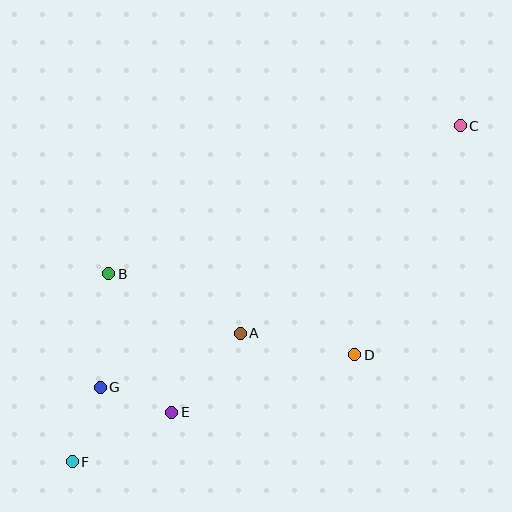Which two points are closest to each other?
Points E and G are closest to each other.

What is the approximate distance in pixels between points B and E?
The distance between B and E is approximately 152 pixels.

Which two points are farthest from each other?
Points C and F are farthest from each other.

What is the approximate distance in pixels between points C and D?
The distance between C and D is approximately 252 pixels.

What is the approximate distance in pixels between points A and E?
The distance between A and E is approximately 105 pixels.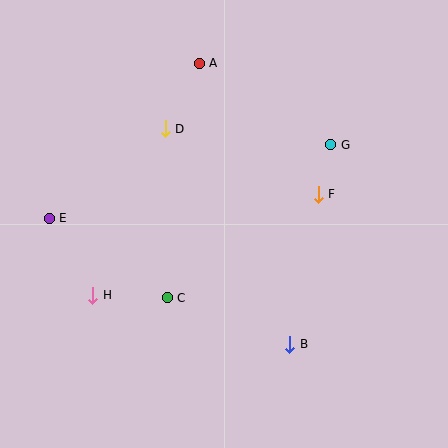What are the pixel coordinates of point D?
Point D is at (165, 129).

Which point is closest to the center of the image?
Point C at (167, 298) is closest to the center.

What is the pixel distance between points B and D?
The distance between B and D is 249 pixels.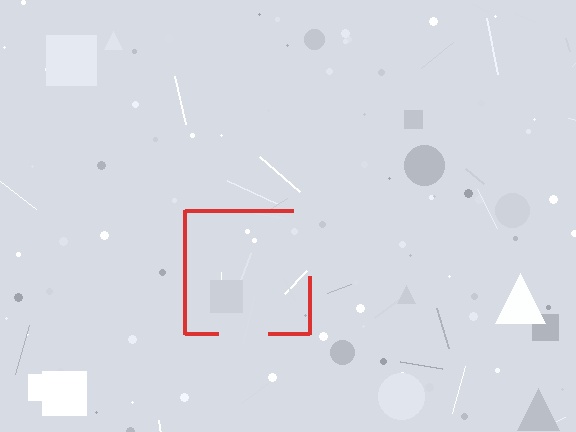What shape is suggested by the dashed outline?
The dashed outline suggests a square.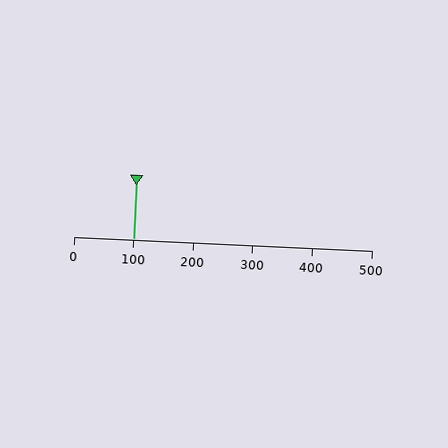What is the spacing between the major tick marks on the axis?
The major ticks are spaced 100 apart.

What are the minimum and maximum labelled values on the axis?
The axis runs from 0 to 500.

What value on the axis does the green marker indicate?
The marker indicates approximately 100.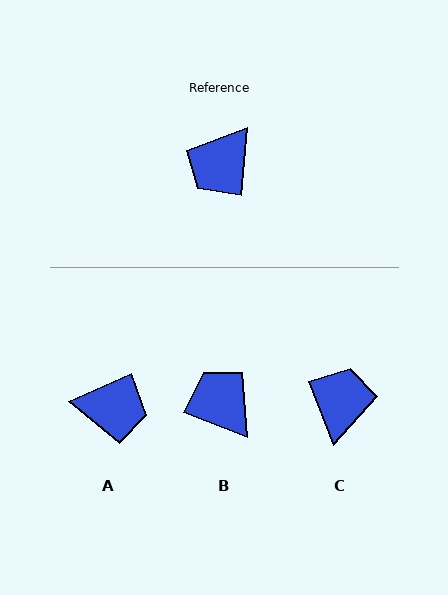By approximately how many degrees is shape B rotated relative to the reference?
Approximately 106 degrees clockwise.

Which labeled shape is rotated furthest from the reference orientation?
C, about 153 degrees away.